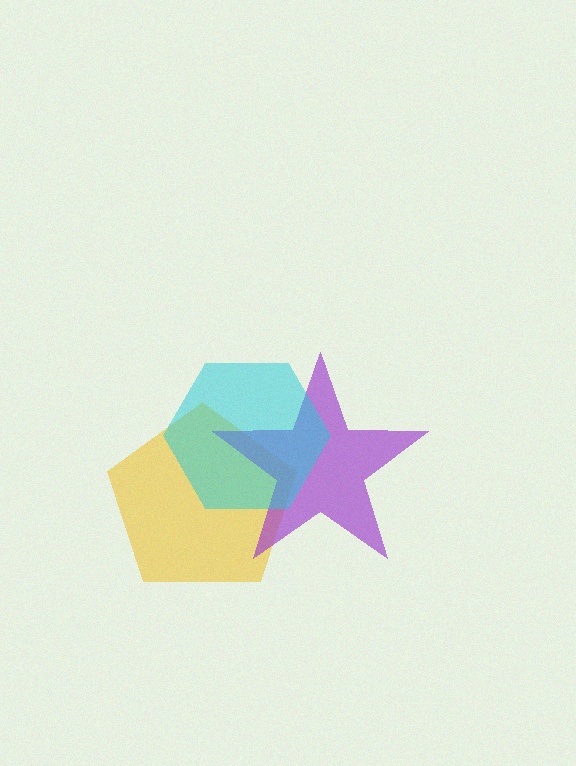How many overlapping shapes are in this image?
There are 3 overlapping shapes in the image.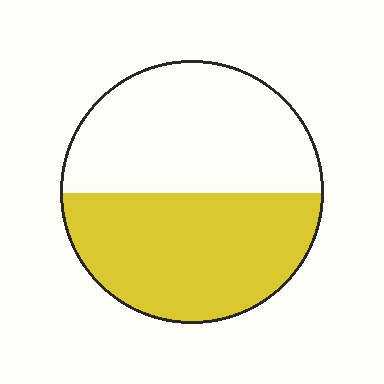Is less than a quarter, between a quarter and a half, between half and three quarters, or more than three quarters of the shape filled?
Between a quarter and a half.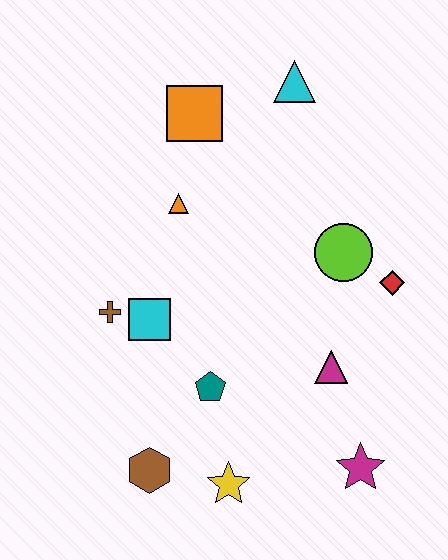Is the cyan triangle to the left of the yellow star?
No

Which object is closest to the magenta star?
The magenta triangle is closest to the magenta star.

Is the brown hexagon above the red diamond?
No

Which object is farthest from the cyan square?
The cyan triangle is farthest from the cyan square.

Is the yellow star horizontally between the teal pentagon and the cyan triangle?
Yes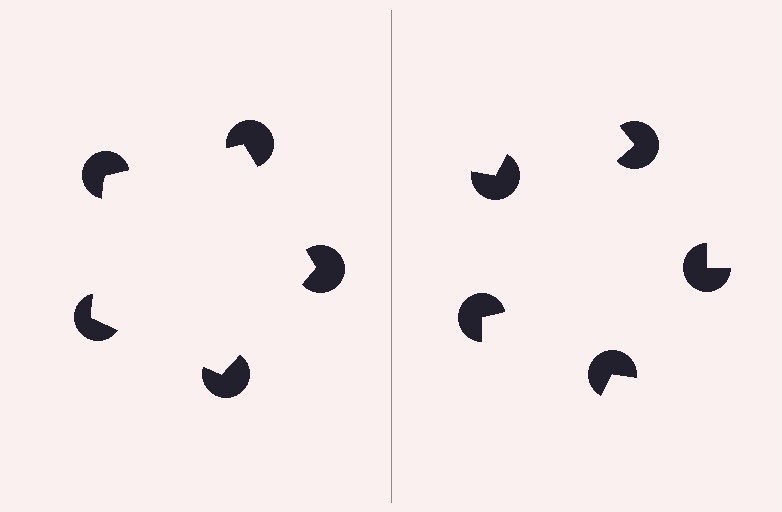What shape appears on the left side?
An illusory pentagon.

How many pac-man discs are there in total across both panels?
10 — 5 on each side.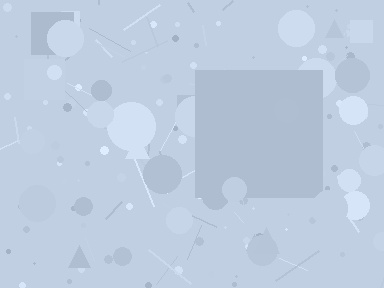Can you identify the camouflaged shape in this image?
The camouflaged shape is a square.